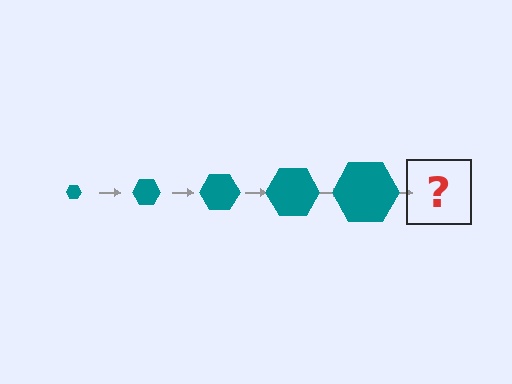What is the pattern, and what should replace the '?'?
The pattern is that the hexagon gets progressively larger each step. The '?' should be a teal hexagon, larger than the previous one.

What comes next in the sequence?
The next element should be a teal hexagon, larger than the previous one.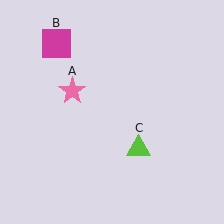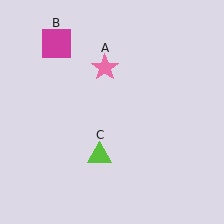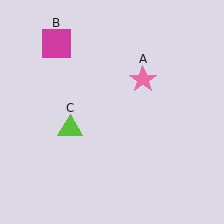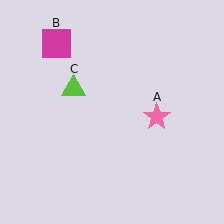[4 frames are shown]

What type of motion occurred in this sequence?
The pink star (object A), lime triangle (object C) rotated clockwise around the center of the scene.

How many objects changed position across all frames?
2 objects changed position: pink star (object A), lime triangle (object C).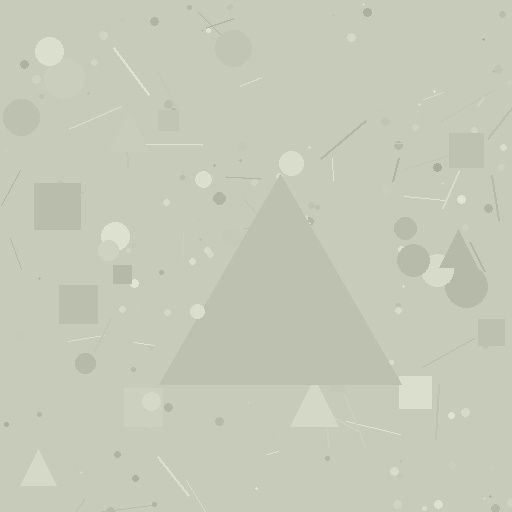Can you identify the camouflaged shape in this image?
The camouflaged shape is a triangle.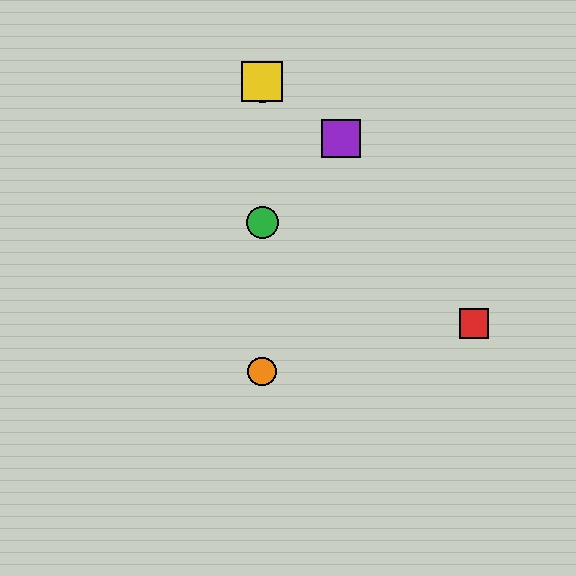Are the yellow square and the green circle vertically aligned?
Yes, both are at x≈262.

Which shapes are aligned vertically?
The blue circle, the green circle, the yellow square, the orange circle are aligned vertically.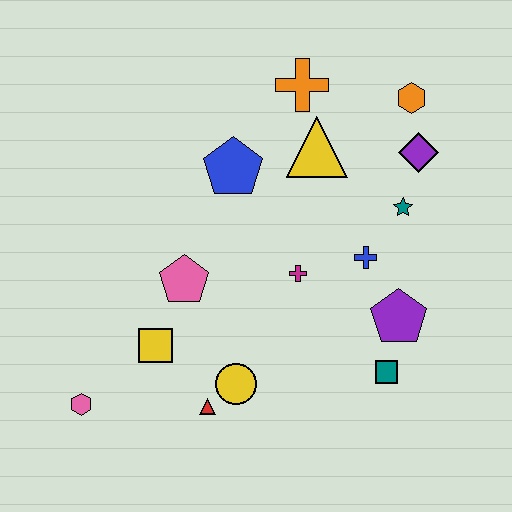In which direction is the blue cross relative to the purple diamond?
The blue cross is below the purple diamond.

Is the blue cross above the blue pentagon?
No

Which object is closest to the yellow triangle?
The orange cross is closest to the yellow triangle.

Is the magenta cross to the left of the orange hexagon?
Yes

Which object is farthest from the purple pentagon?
The pink hexagon is farthest from the purple pentagon.